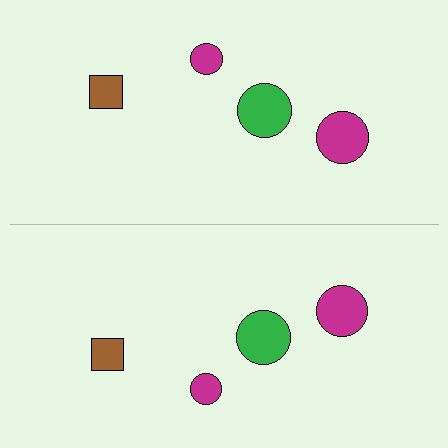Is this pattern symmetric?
Yes, this pattern has bilateral (reflection) symmetry.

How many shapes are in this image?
There are 8 shapes in this image.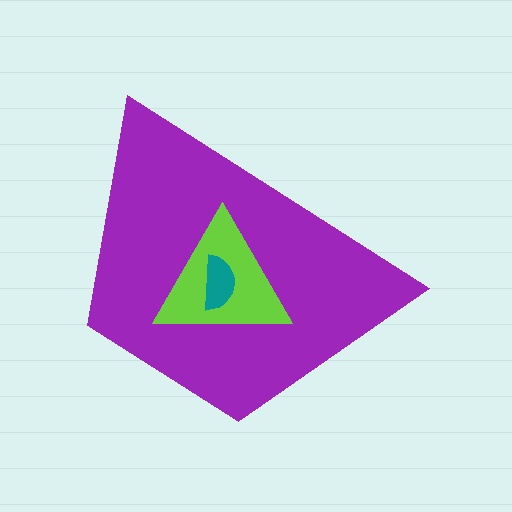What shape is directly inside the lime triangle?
The teal semicircle.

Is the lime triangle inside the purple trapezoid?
Yes.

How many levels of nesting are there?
3.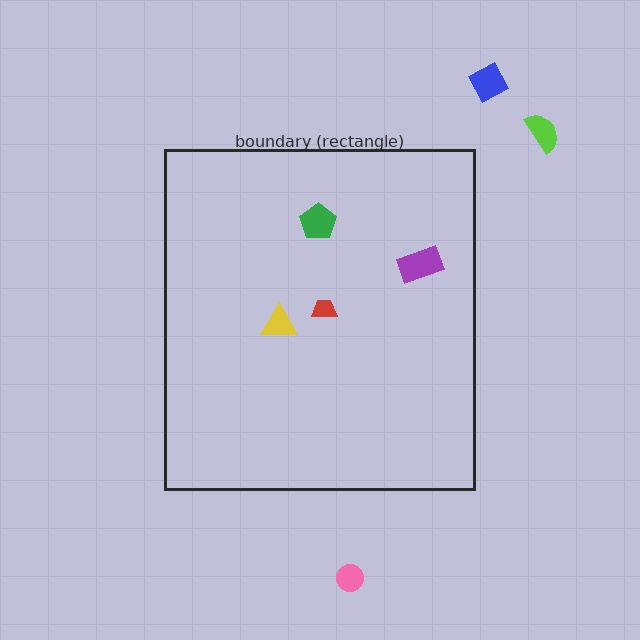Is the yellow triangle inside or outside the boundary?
Inside.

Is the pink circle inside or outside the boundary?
Outside.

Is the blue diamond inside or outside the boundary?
Outside.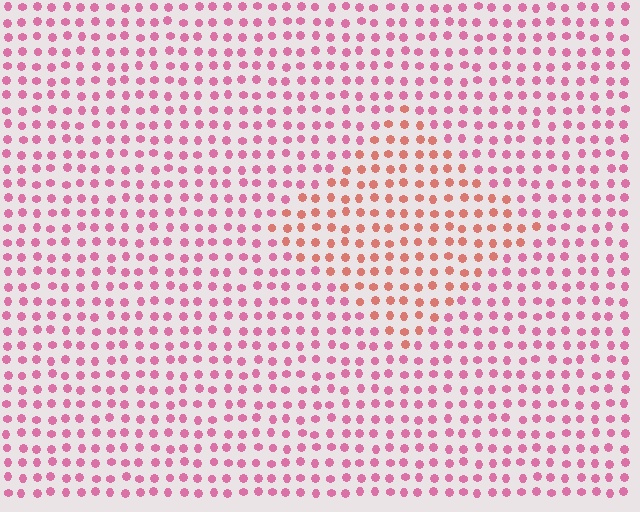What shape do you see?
I see a diamond.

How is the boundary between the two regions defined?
The boundary is defined purely by a slight shift in hue (about 35 degrees). Spacing, size, and orientation are identical on both sides.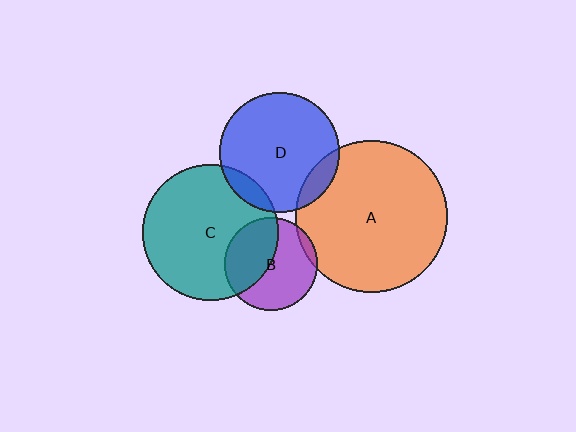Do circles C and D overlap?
Yes.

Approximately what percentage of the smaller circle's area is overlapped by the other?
Approximately 10%.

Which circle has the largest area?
Circle A (orange).